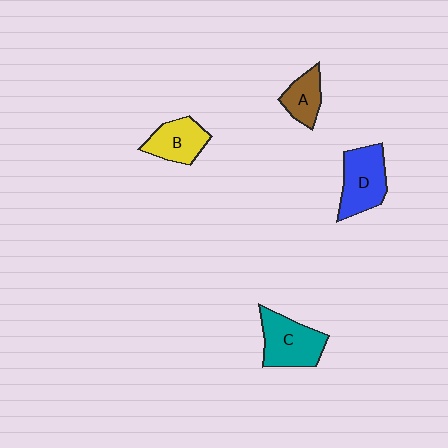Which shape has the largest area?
Shape C (teal).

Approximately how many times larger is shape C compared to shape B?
Approximately 1.3 times.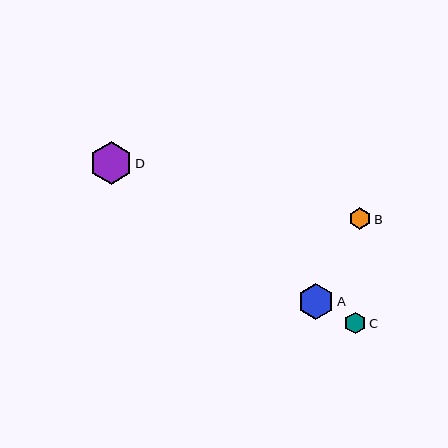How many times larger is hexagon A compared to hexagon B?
Hexagon A is approximately 1.6 times the size of hexagon B.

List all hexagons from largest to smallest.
From largest to smallest: D, A, B, C.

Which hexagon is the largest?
Hexagon D is the largest with a size of approximately 42 pixels.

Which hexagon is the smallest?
Hexagon C is the smallest with a size of approximately 22 pixels.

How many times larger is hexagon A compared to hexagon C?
Hexagon A is approximately 1.7 times the size of hexagon C.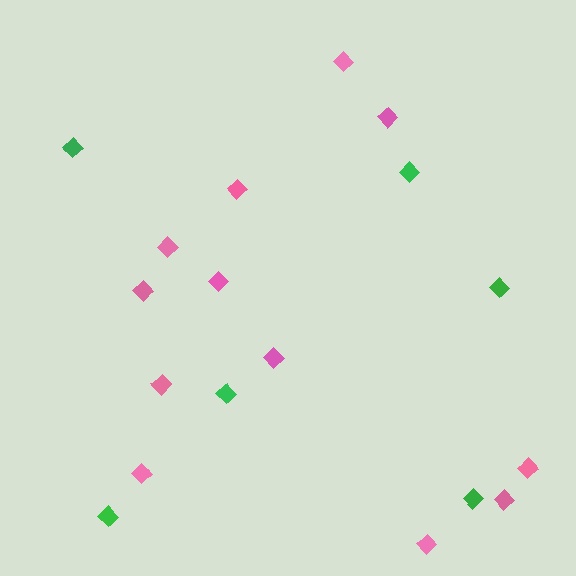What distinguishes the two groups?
There are 2 groups: one group of pink diamonds (12) and one group of green diamonds (6).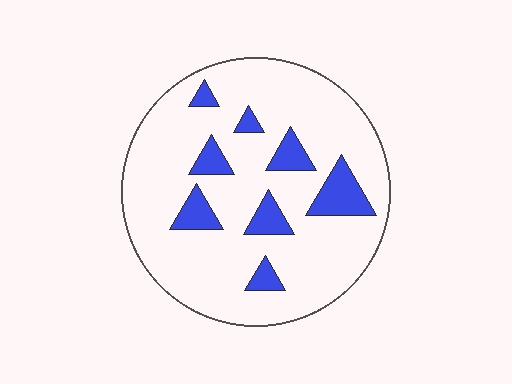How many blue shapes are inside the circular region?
8.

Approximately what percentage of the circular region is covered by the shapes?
Approximately 15%.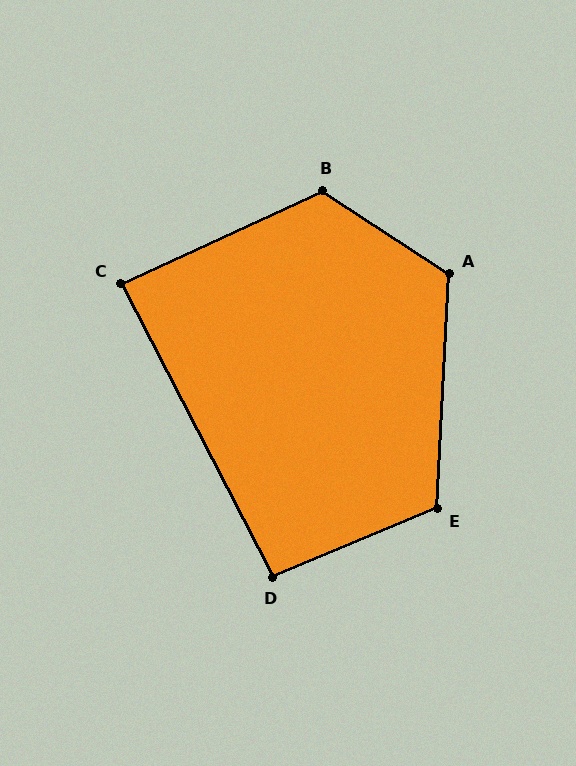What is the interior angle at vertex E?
Approximately 116 degrees (obtuse).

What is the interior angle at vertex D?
Approximately 95 degrees (approximately right).